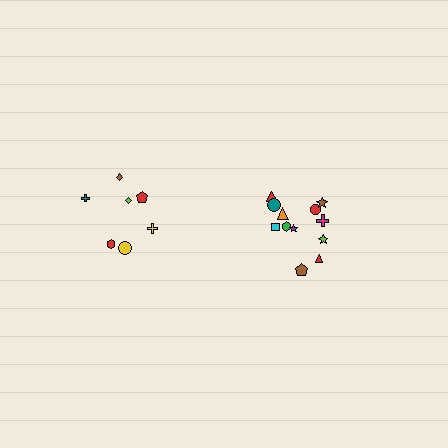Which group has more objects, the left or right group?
The right group.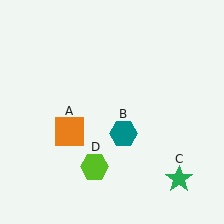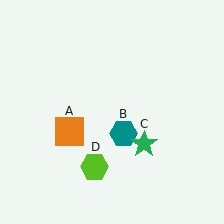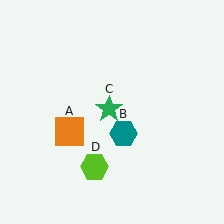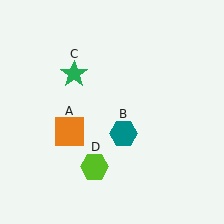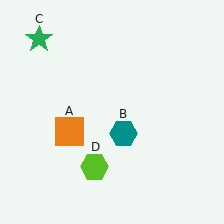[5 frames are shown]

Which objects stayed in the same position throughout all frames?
Orange square (object A) and teal hexagon (object B) and lime hexagon (object D) remained stationary.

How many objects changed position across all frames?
1 object changed position: green star (object C).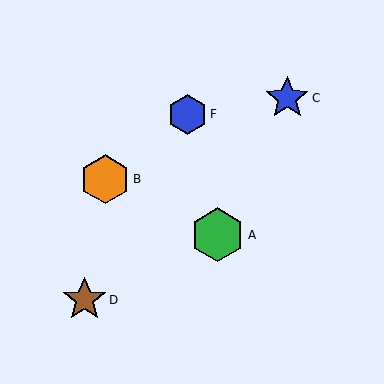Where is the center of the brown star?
The center of the brown star is at (85, 300).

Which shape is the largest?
The green hexagon (labeled A) is the largest.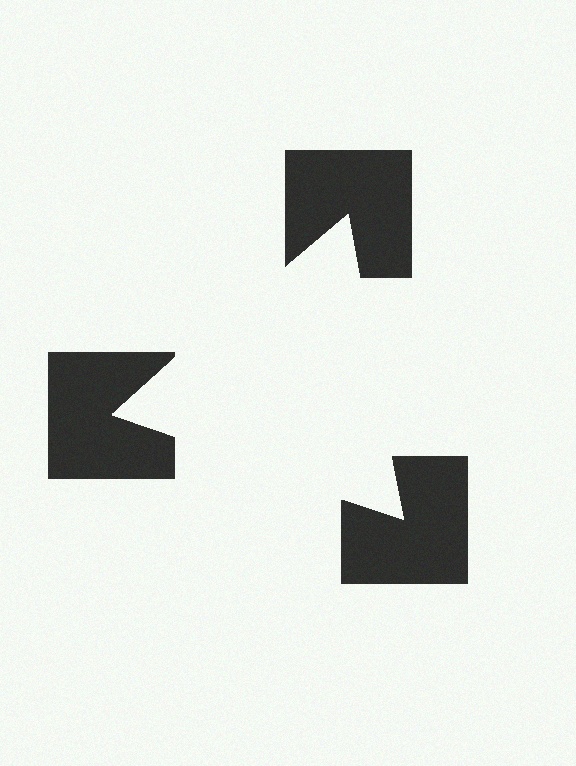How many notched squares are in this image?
There are 3 — one at each vertex of the illusory triangle.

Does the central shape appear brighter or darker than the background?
It typically appears slightly brighter than the background, even though no actual brightness change is drawn.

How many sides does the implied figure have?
3 sides.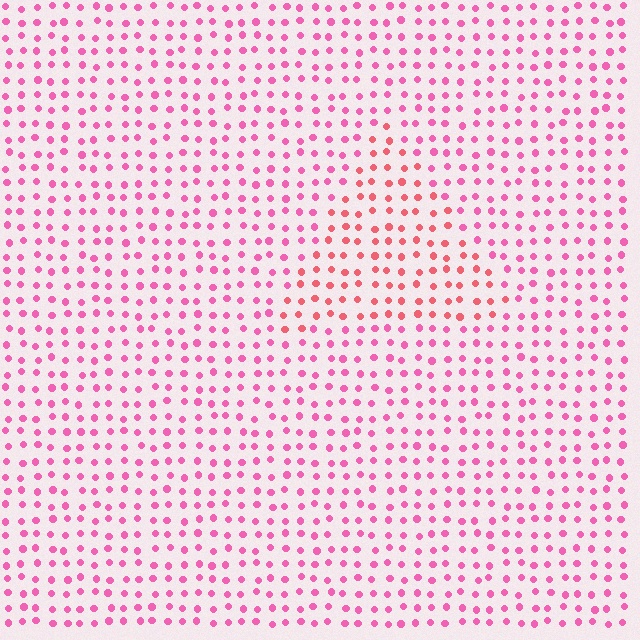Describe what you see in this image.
The image is filled with small pink elements in a uniform arrangement. A triangle-shaped region is visible where the elements are tinted to a slightly different hue, forming a subtle color boundary.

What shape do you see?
I see a triangle.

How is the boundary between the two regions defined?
The boundary is defined purely by a slight shift in hue (about 27 degrees). Spacing, size, and orientation are identical on both sides.